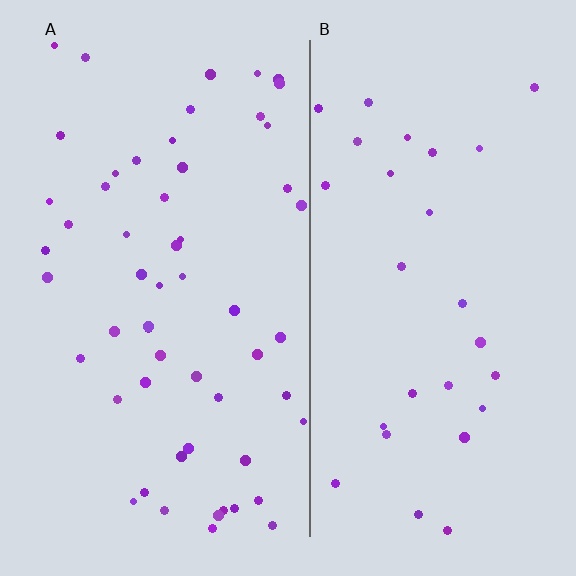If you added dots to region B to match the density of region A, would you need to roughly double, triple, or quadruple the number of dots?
Approximately double.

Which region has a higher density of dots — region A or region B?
A (the left).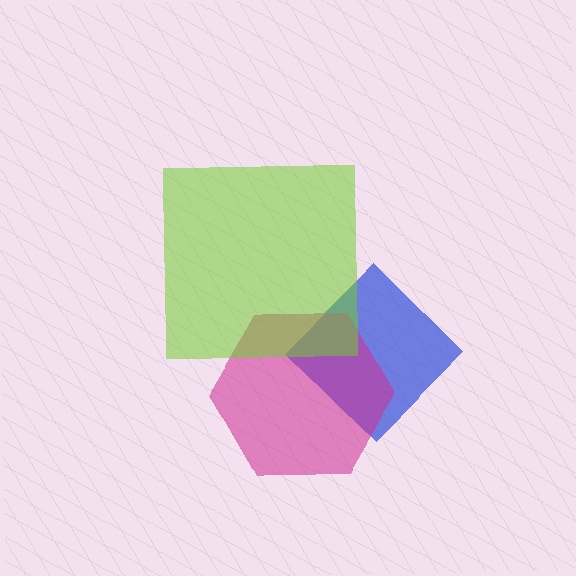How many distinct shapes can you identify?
There are 3 distinct shapes: a blue diamond, a magenta hexagon, a lime square.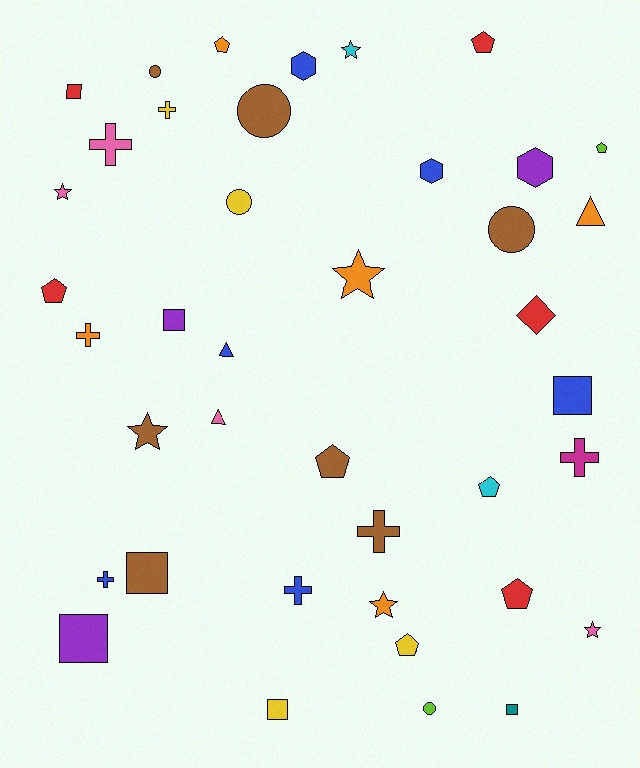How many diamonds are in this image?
There is 1 diamond.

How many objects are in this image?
There are 40 objects.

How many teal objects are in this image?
There is 1 teal object.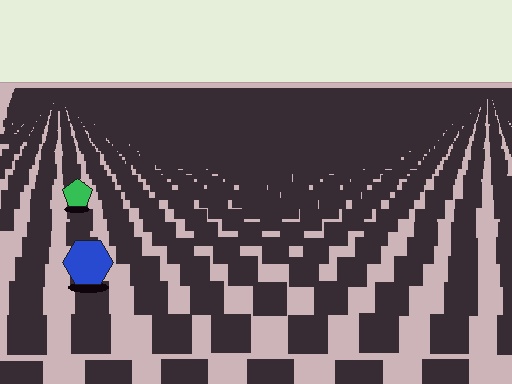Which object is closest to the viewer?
The blue hexagon is closest. The texture marks near it are larger and more spread out.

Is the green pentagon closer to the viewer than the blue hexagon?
No. The blue hexagon is closer — you can tell from the texture gradient: the ground texture is coarser near it.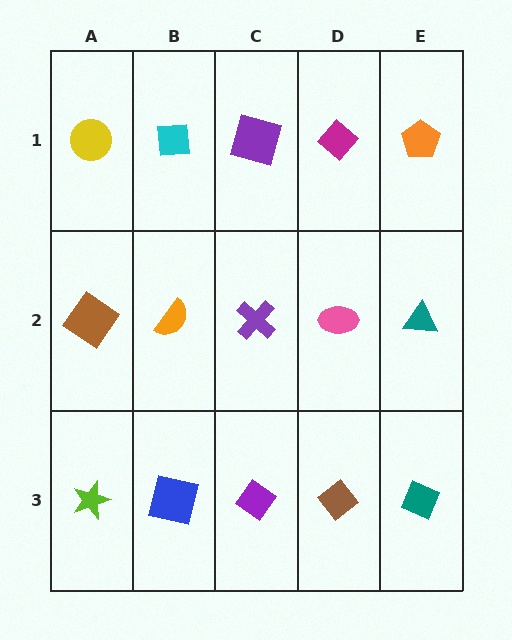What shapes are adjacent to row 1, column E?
A teal triangle (row 2, column E), a magenta diamond (row 1, column D).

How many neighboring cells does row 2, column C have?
4.